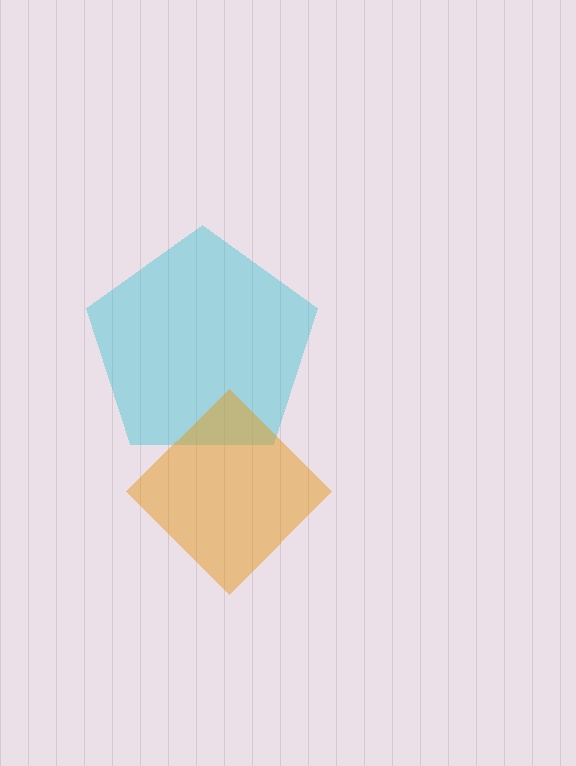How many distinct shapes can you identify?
There are 2 distinct shapes: a cyan pentagon, an orange diamond.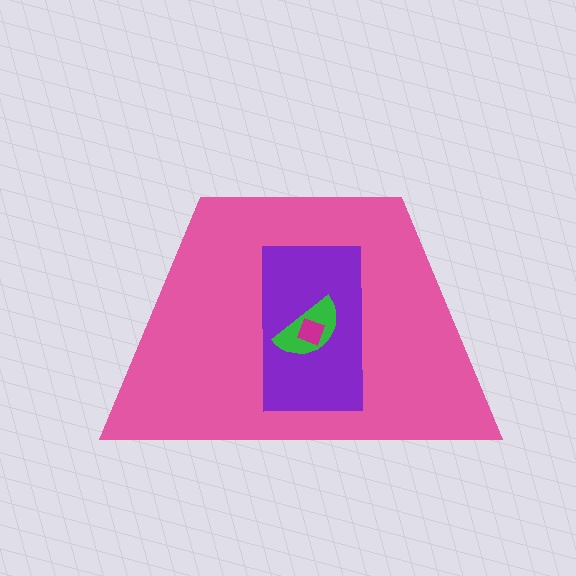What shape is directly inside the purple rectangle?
The green semicircle.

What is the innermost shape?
The magenta diamond.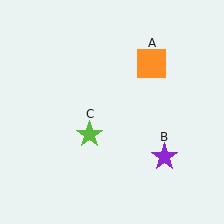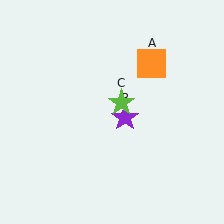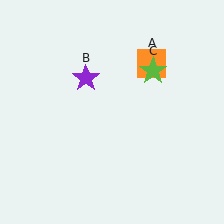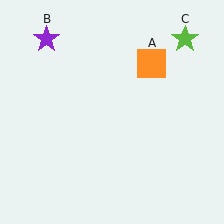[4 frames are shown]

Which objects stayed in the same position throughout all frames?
Orange square (object A) remained stationary.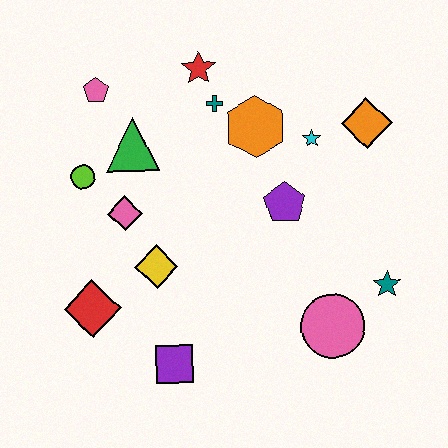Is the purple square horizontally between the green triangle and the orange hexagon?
Yes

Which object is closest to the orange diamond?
The cyan star is closest to the orange diamond.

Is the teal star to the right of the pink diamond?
Yes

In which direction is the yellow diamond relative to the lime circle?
The yellow diamond is below the lime circle.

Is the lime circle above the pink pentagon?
No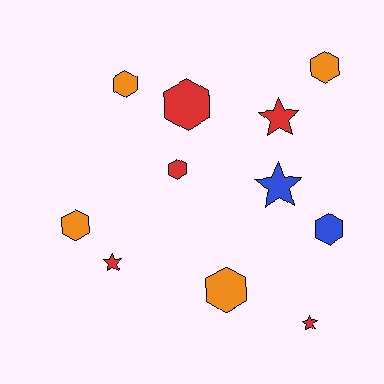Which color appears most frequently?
Red, with 5 objects.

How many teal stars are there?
There are no teal stars.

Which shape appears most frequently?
Hexagon, with 7 objects.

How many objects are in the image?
There are 11 objects.